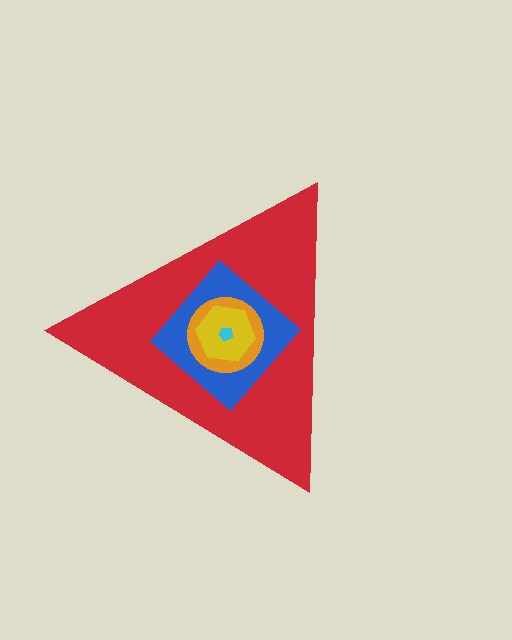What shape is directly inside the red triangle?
The blue diamond.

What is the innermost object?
The cyan pentagon.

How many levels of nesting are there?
5.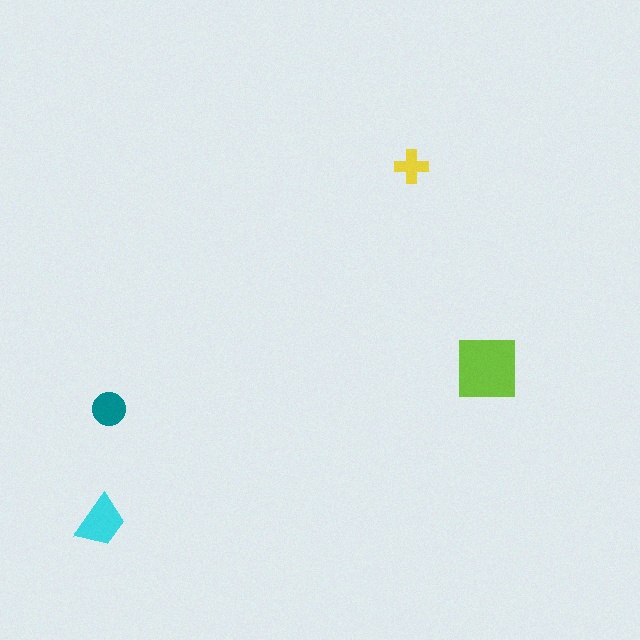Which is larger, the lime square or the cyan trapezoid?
The lime square.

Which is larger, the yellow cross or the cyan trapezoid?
The cyan trapezoid.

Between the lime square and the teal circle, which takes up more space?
The lime square.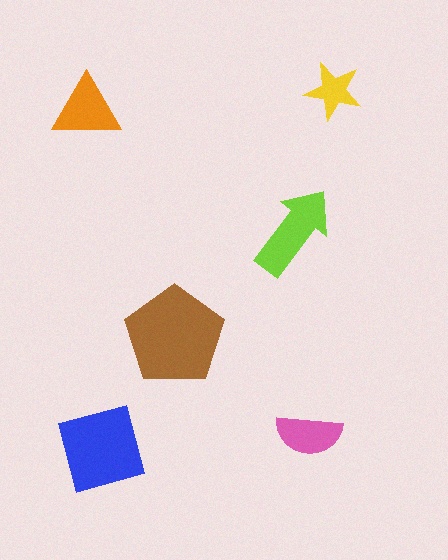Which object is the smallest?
The yellow star.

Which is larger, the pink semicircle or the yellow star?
The pink semicircle.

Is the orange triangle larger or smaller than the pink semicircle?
Larger.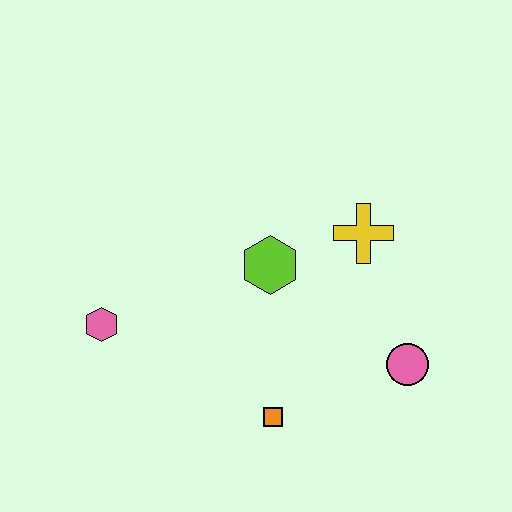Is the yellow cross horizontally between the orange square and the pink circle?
Yes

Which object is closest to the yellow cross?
The lime hexagon is closest to the yellow cross.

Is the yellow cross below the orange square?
No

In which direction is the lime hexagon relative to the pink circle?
The lime hexagon is to the left of the pink circle.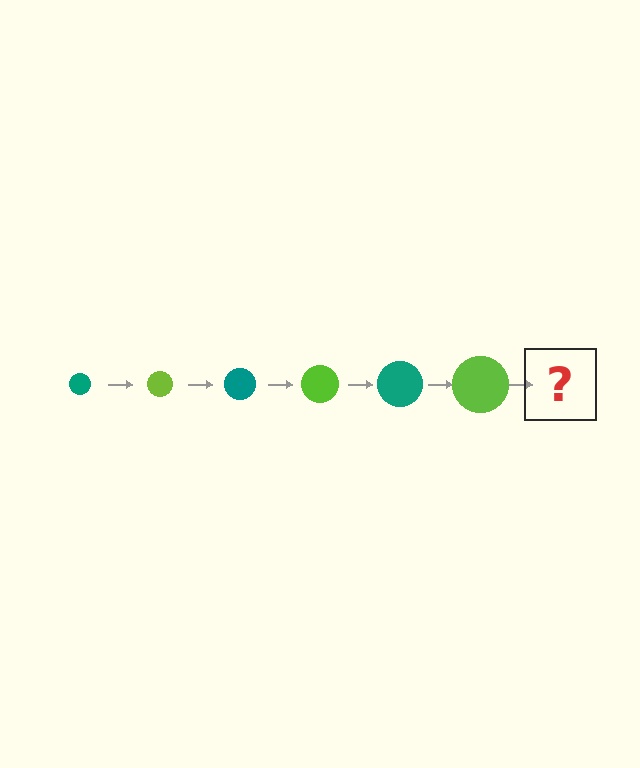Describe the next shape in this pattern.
It should be a teal circle, larger than the previous one.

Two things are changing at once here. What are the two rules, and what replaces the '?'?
The two rules are that the circle grows larger each step and the color cycles through teal and lime. The '?' should be a teal circle, larger than the previous one.